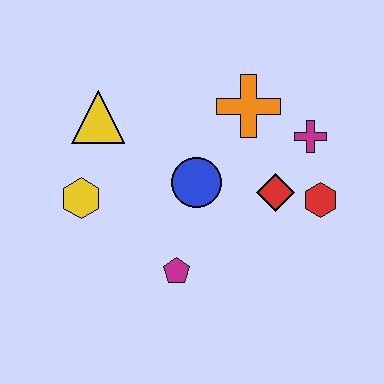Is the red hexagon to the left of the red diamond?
No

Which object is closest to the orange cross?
The magenta cross is closest to the orange cross.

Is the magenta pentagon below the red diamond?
Yes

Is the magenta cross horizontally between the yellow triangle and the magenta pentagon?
No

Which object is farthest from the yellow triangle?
The red hexagon is farthest from the yellow triangle.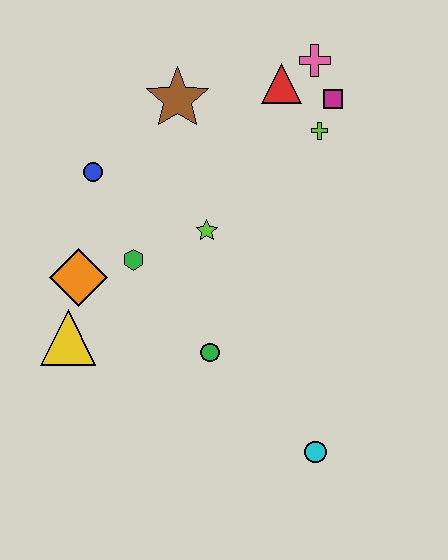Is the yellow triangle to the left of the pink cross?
Yes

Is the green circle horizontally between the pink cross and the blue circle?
Yes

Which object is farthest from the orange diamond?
The pink cross is farthest from the orange diamond.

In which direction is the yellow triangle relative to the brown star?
The yellow triangle is below the brown star.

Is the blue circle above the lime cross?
No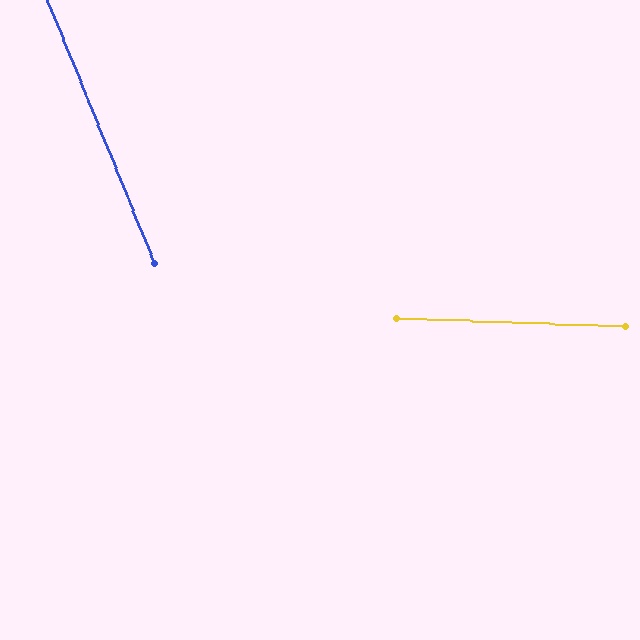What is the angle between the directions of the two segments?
Approximately 66 degrees.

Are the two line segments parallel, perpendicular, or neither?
Neither parallel nor perpendicular — they differ by about 66°.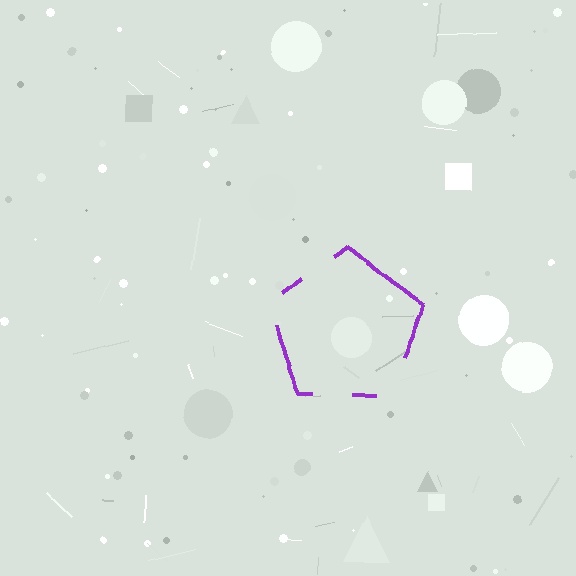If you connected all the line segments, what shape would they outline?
They would outline a pentagon.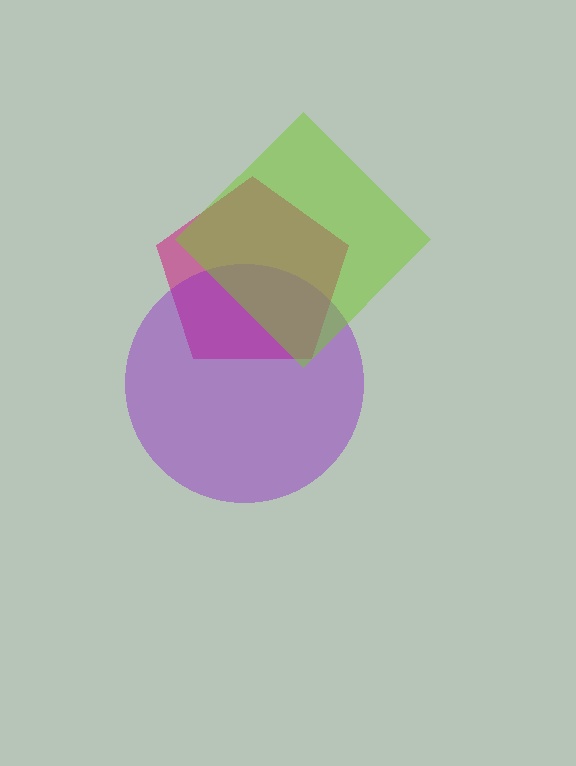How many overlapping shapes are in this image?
There are 3 overlapping shapes in the image.